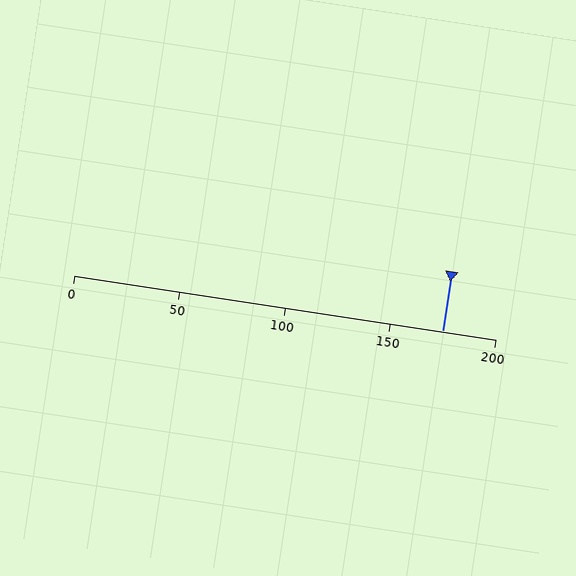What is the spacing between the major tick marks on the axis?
The major ticks are spaced 50 apart.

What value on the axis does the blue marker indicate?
The marker indicates approximately 175.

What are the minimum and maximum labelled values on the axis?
The axis runs from 0 to 200.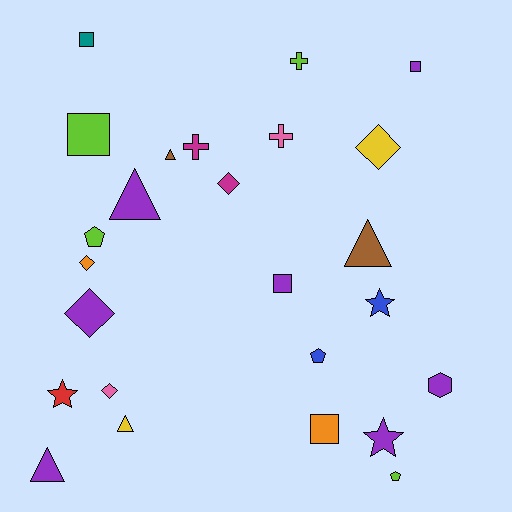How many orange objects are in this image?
There are 2 orange objects.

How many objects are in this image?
There are 25 objects.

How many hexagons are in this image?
There is 1 hexagon.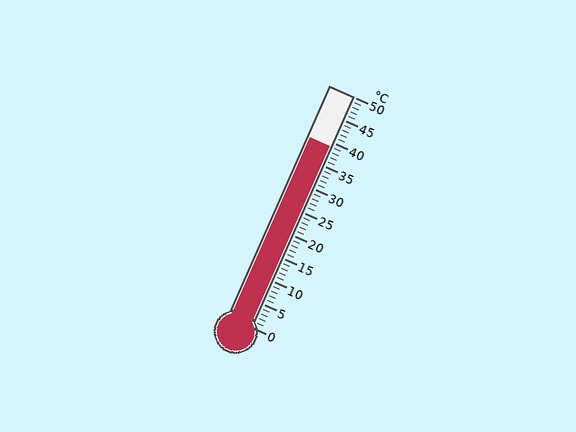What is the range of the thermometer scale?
The thermometer scale ranges from 0°C to 50°C.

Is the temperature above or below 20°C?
The temperature is above 20°C.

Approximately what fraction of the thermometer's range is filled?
The thermometer is filled to approximately 80% of its range.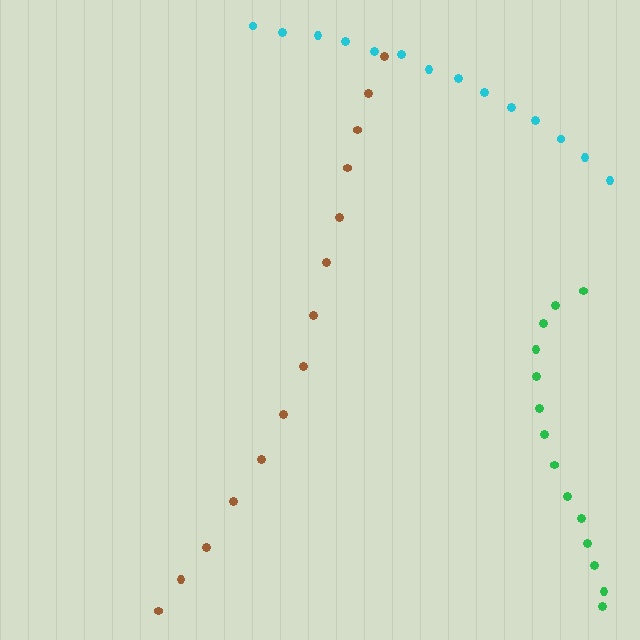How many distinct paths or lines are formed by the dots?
There are 3 distinct paths.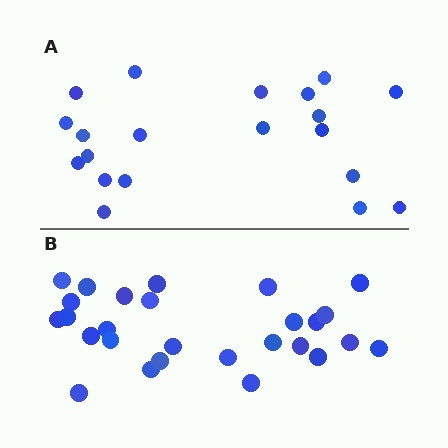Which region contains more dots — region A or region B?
Region B (the bottom region) has more dots.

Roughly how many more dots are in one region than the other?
Region B has roughly 8 or so more dots than region A.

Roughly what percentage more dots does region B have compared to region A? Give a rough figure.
About 35% more.